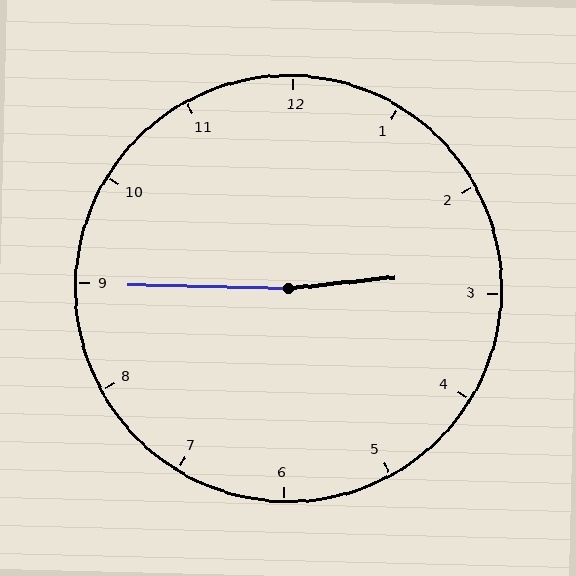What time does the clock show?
2:45.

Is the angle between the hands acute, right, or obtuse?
It is obtuse.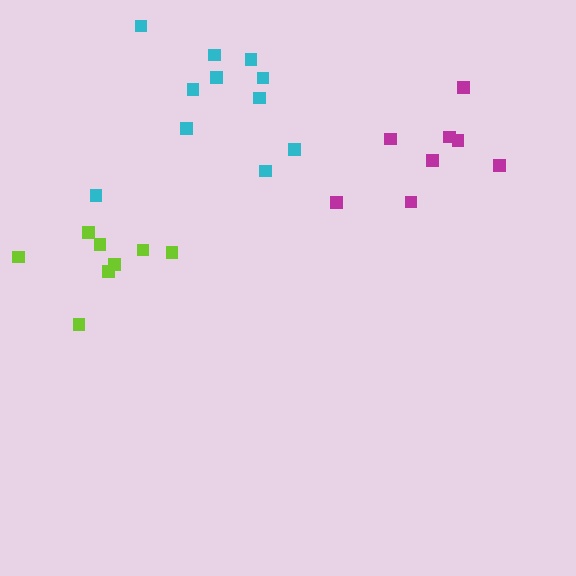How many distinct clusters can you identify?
There are 3 distinct clusters.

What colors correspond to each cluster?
The clusters are colored: cyan, lime, magenta.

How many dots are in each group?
Group 1: 11 dots, Group 2: 8 dots, Group 3: 8 dots (27 total).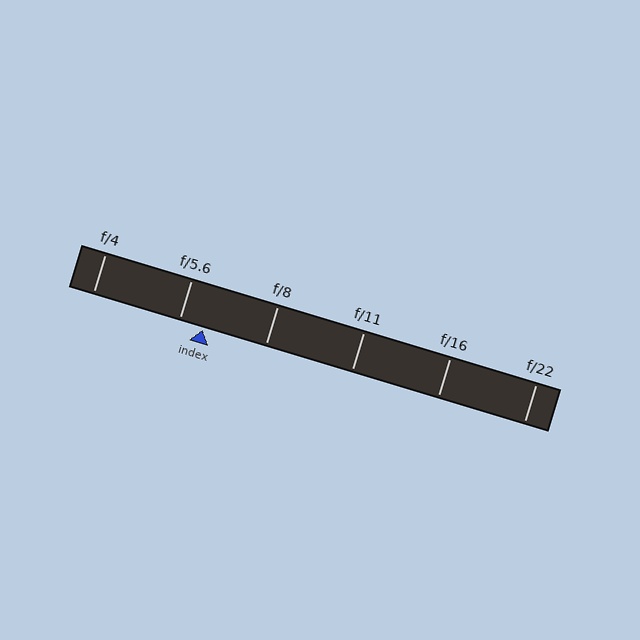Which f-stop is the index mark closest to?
The index mark is closest to f/5.6.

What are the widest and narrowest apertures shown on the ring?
The widest aperture shown is f/4 and the narrowest is f/22.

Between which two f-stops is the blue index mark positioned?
The index mark is between f/5.6 and f/8.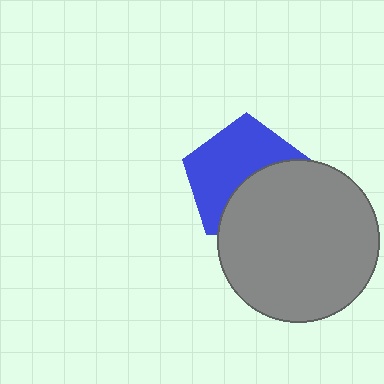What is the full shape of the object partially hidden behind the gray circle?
The partially hidden object is a blue pentagon.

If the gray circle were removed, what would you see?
You would see the complete blue pentagon.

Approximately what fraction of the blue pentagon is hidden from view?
Roughly 44% of the blue pentagon is hidden behind the gray circle.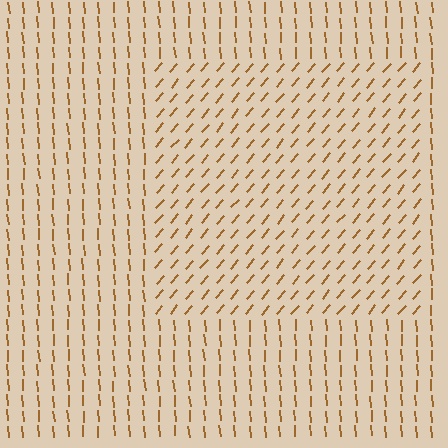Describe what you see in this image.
The image is filled with small brown line segments. A rectangle region in the image has lines oriented differently from the surrounding lines, creating a visible texture boundary.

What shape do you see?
I see a rectangle.